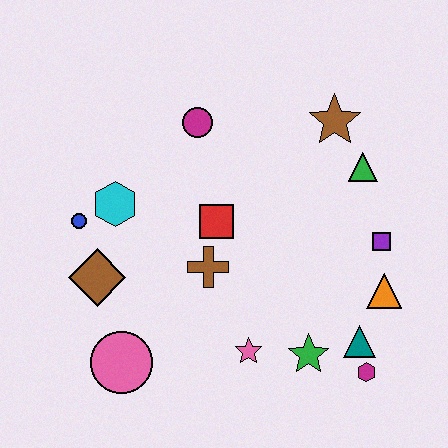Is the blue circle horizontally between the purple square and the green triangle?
No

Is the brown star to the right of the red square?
Yes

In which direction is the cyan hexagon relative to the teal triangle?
The cyan hexagon is to the left of the teal triangle.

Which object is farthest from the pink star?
The brown star is farthest from the pink star.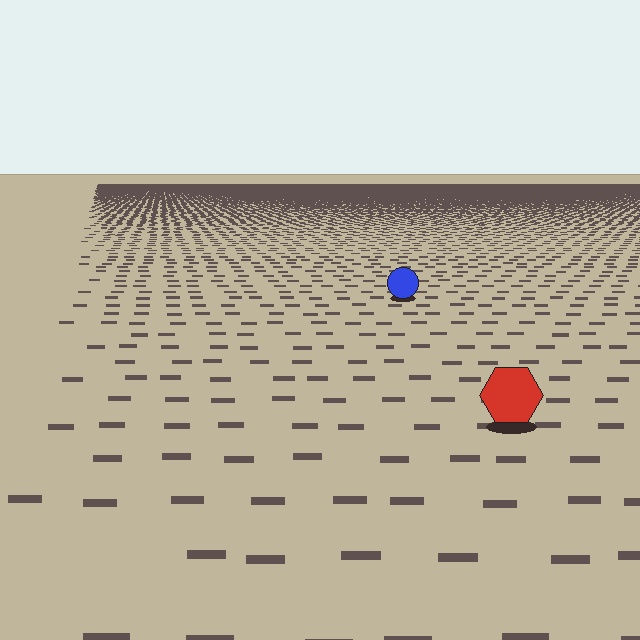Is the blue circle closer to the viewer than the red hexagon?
No. The red hexagon is closer — you can tell from the texture gradient: the ground texture is coarser near it.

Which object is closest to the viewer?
The red hexagon is closest. The texture marks near it are larger and more spread out.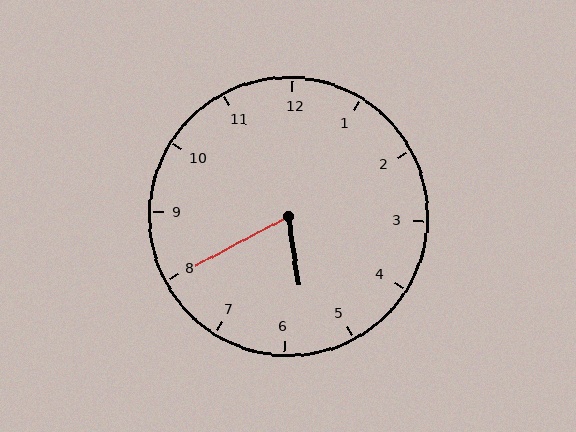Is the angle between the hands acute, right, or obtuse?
It is acute.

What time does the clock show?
5:40.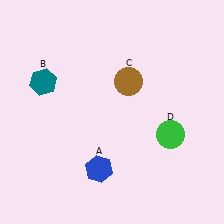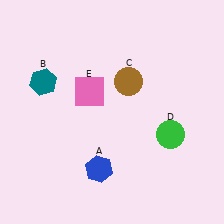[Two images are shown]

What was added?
A pink square (E) was added in Image 2.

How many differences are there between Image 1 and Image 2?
There is 1 difference between the two images.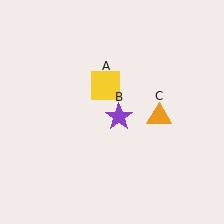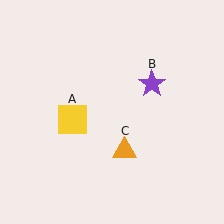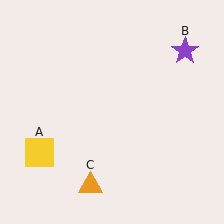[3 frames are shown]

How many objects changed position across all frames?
3 objects changed position: yellow square (object A), purple star (object B), orange triangle (object C).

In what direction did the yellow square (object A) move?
The yellow square (object A) moved down and to the left.